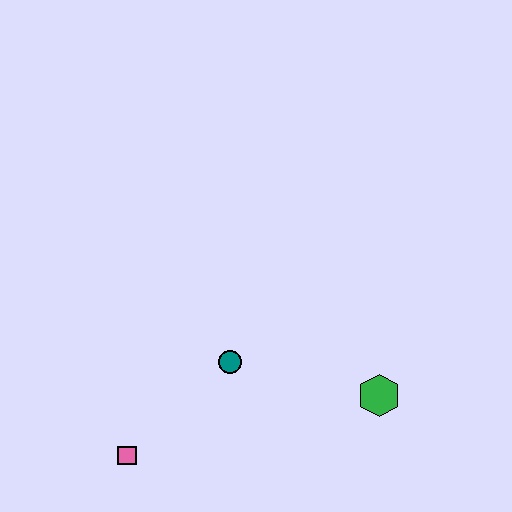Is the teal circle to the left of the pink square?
No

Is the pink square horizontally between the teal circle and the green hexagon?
No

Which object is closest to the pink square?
The teal circle is closest to the pink square.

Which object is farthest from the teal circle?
The green hexagon is farthest from the teal circle.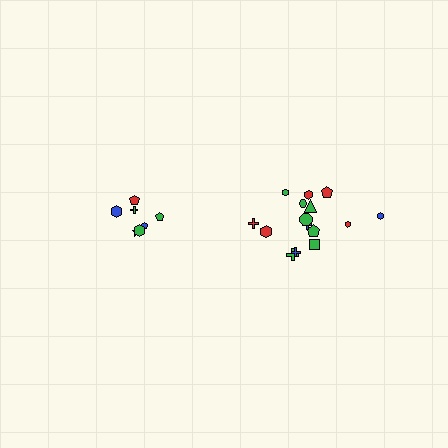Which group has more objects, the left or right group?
The right group.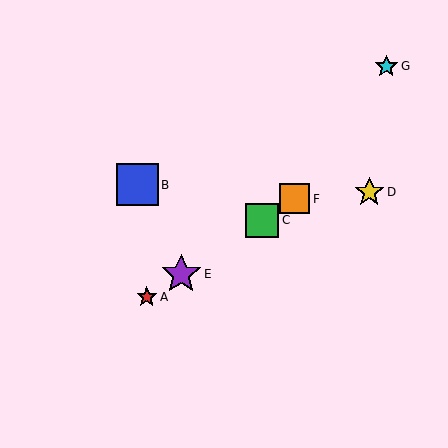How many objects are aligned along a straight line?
4 objects (A, C, E, F) are aligned along a straight line.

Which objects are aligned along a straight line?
Objects A, C, E, F are aligned along a straight line.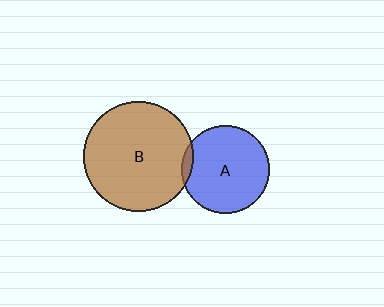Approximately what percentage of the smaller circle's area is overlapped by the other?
Approximately 5%.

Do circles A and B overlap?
Yes.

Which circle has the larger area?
Circle B (brown).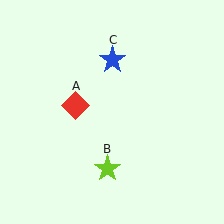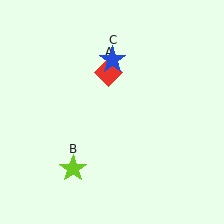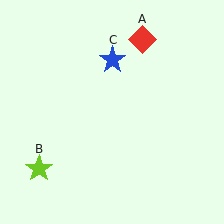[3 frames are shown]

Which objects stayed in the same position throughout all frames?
Blue star (object C) remained stationary.